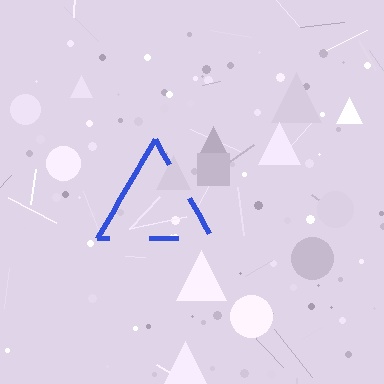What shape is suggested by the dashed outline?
The dashed outline suggests a triangle.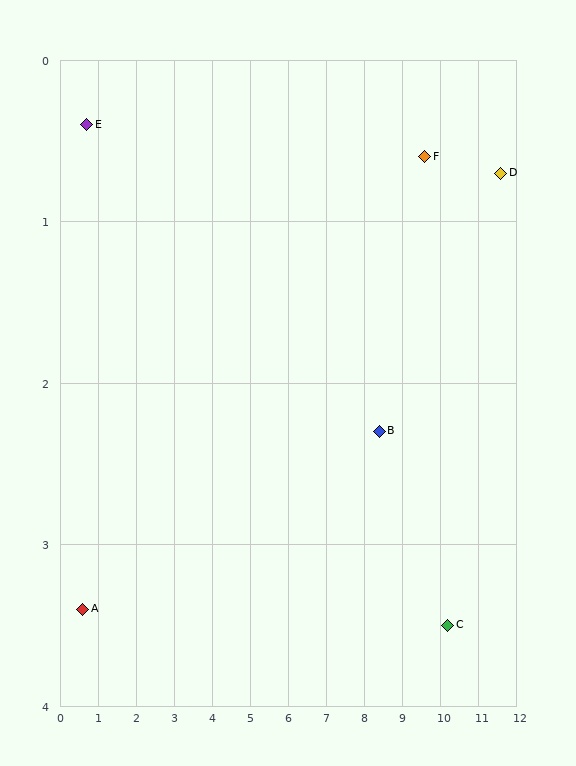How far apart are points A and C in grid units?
Points A and C are about 9.6 grid units apart.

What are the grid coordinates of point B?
Point B is at approximately (8.4, 2.3).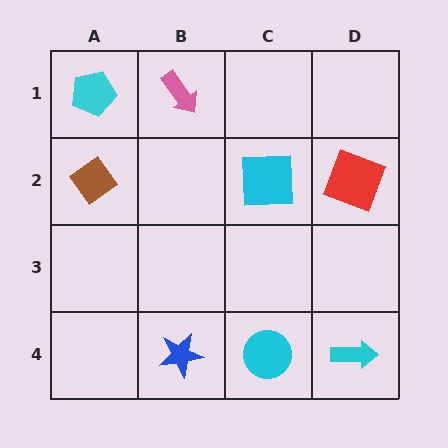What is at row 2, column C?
A cyan square.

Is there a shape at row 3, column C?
No, that cell is empty.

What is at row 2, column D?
A red square.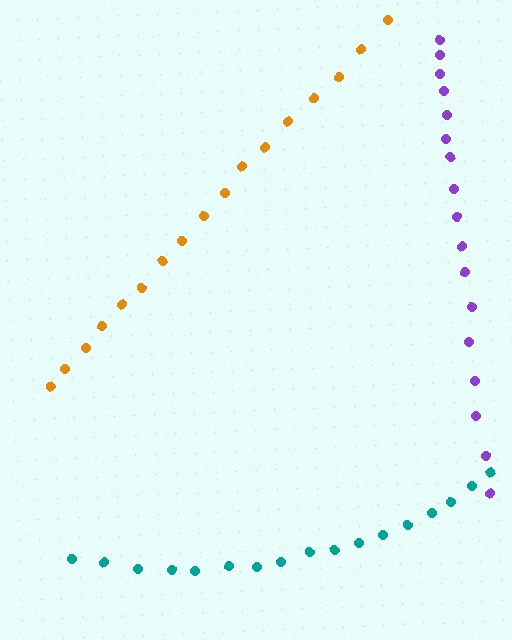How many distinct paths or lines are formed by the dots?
There are 3 distinct paths.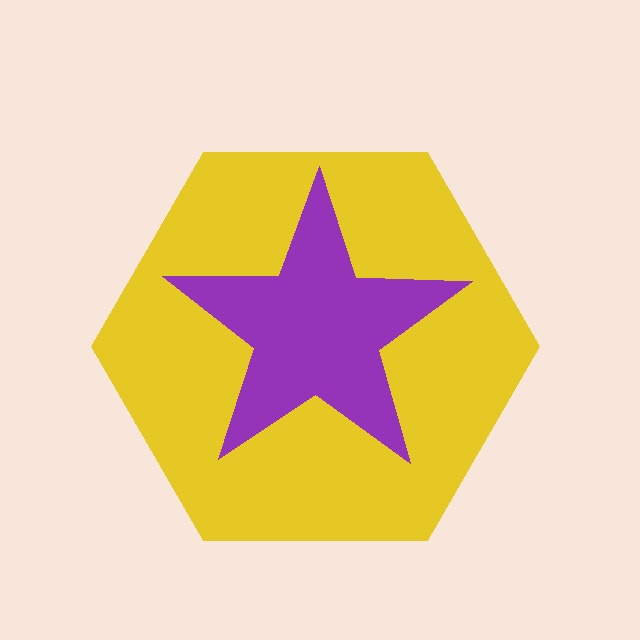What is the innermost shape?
The purple star.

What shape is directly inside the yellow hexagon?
The purple star.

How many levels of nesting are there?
2.